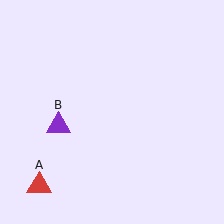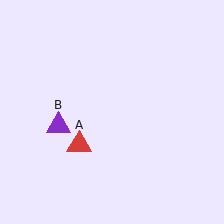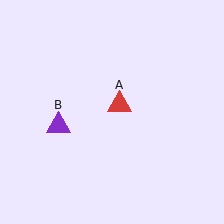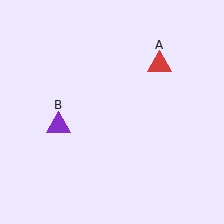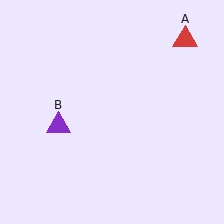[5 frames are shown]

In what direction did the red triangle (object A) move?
The red triangle (object A) moved up and to the right.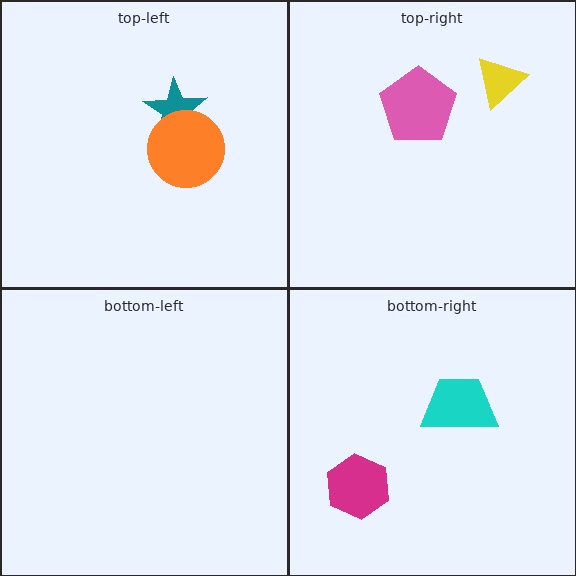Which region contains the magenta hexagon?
The bottom-right region.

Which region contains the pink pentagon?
The top-right region.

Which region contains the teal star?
The top-left region.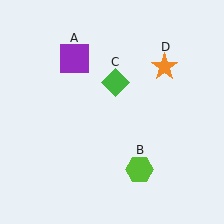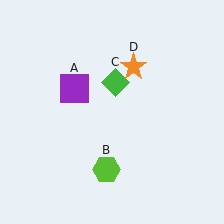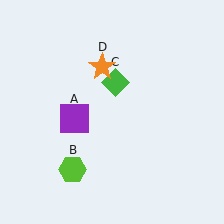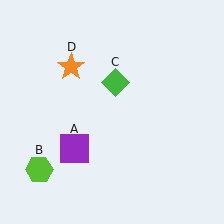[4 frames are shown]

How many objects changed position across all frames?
3 objects changed position: purple square (object A), lime hexagon (object B), orange star (object D).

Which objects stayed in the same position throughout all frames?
Green diamond (object C) remained stationary.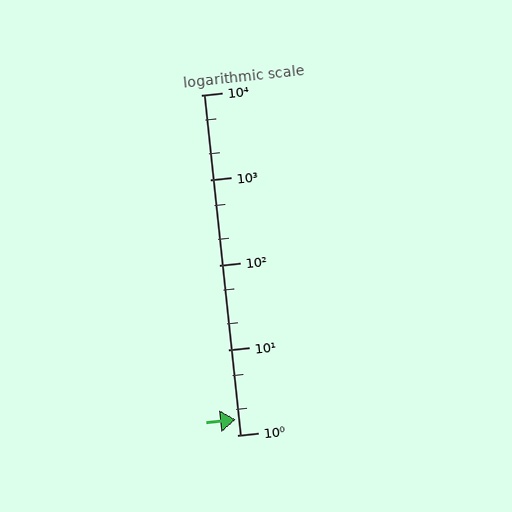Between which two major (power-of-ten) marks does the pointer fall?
The pointer is between 1 and 10.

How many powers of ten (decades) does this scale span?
The scale spans 4 decades, from 1 to 10000.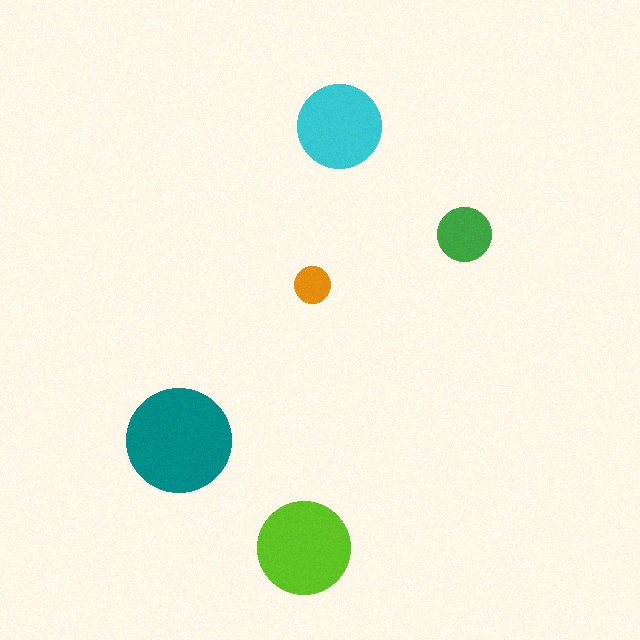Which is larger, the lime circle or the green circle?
The lime one.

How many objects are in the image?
There are 5 objects in the image.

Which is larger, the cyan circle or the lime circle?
The lime one.